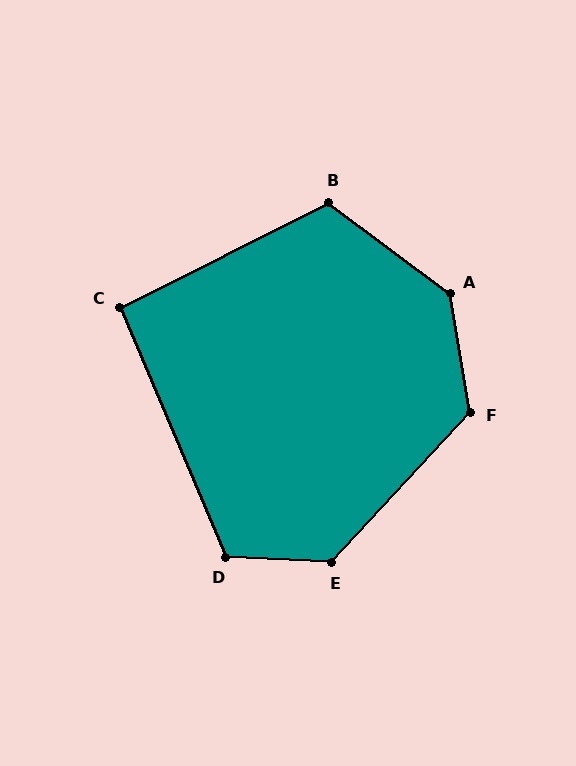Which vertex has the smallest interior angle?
C, at approximately 94 degrees.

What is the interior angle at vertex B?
Approximately 116 degrees (obtuse).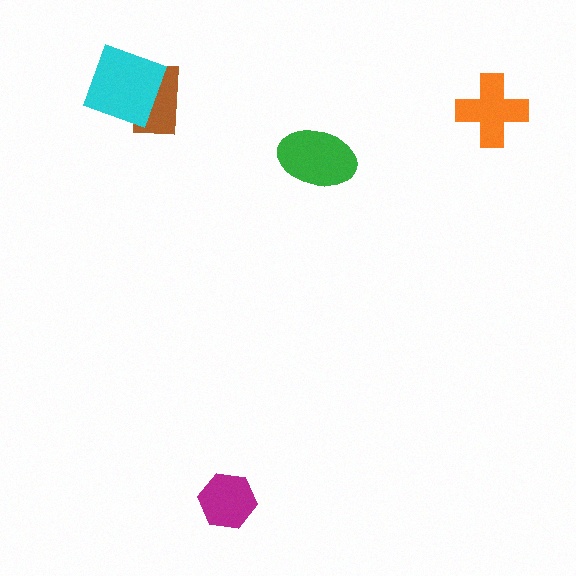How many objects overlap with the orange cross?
0 objects overlap with the orange cross.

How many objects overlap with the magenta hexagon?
0 objects overlap with the magenta hexagon.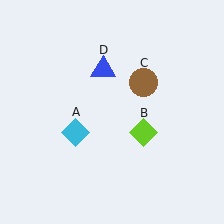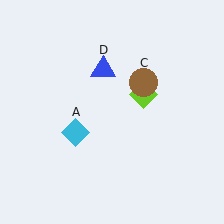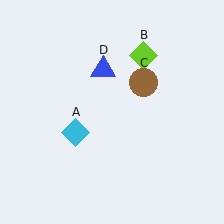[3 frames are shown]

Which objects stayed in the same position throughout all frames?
Cyan diamond (object A) and brown circle (object C) and blue triangle (object D) remained stationary.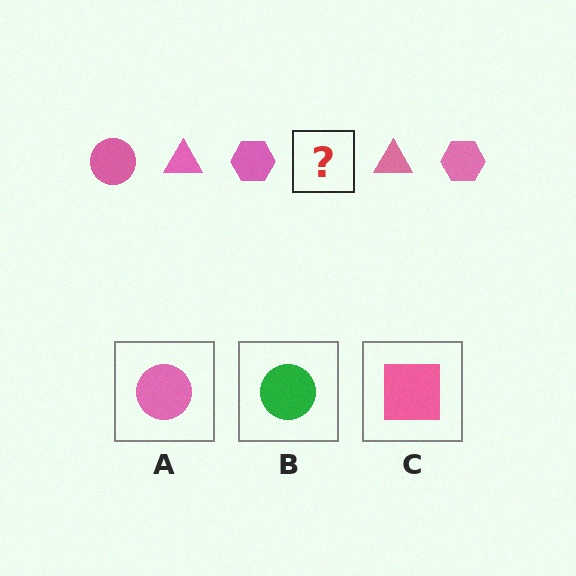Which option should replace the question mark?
Option A.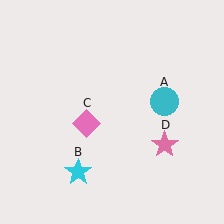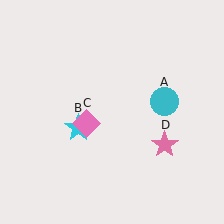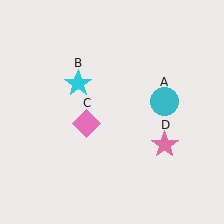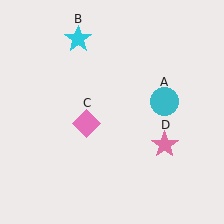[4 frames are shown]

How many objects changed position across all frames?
1 object changed position: cyan star (object B).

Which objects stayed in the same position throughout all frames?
Cyan circle (object A) and pink diamond (object C) and pink star (object D) remained stationary.